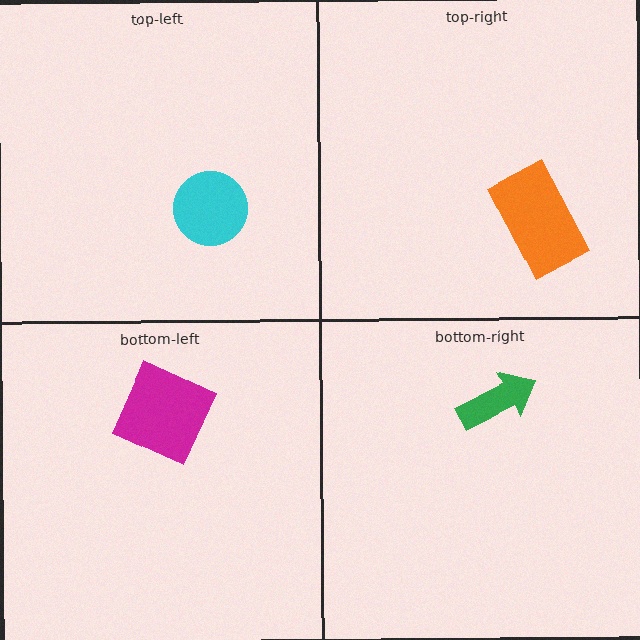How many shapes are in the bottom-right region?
1.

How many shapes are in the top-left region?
1.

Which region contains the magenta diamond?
The bottom-left region.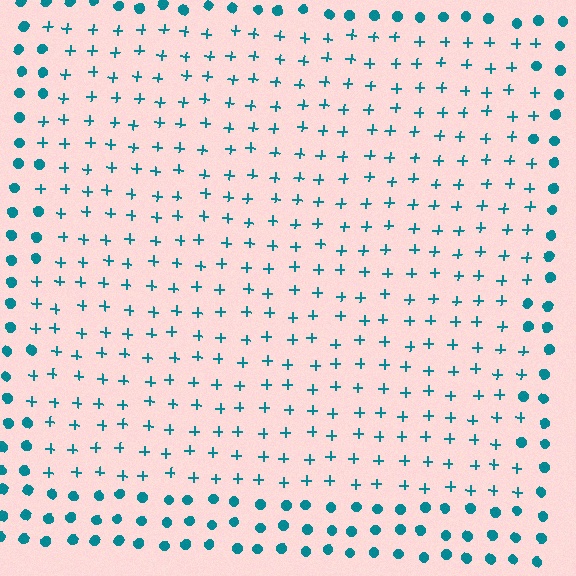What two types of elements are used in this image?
The image uses plus signs inside the rectangle region and circles outside it.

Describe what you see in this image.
The image is filled with small teal elements arranged in a uniform grid. A rectangle-shaped region contains plus signs, while the surrounding area contains circles. The boundary is defined purely by the change in element shape.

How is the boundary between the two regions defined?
The boundary is defined by a change in element shape: plus signs inside vs. circles outside. All elements share the same color and spacing.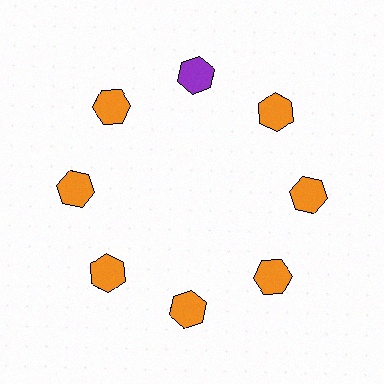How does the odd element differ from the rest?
It has a different color: purple instead of orange.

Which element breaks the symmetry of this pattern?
The purple hexagon at roughly the 12 o'clock position breaks the symmetry. All other shapes are orange hexagons.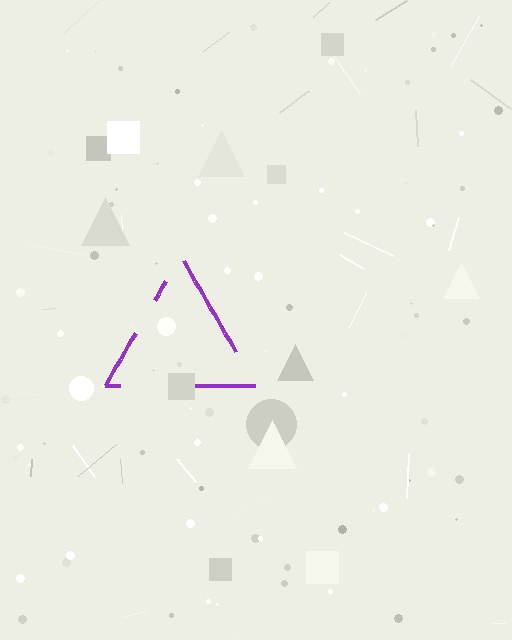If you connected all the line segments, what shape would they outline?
They would outline a triangle.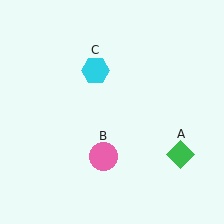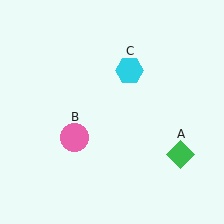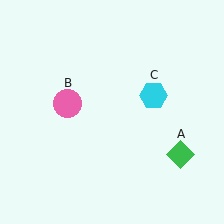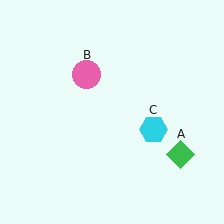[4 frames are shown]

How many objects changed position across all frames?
2 objects changed position: pink circle (object B), cyan hexagon (object C).